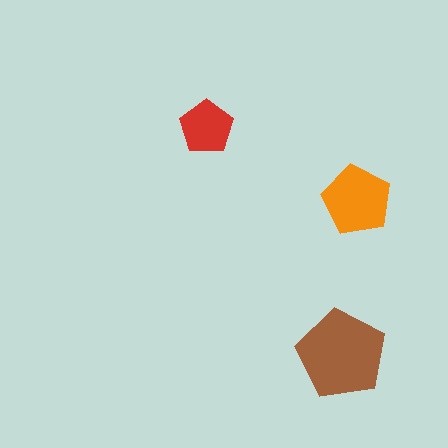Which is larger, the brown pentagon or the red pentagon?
The brown one.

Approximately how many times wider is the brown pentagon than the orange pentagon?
About 1.5 times wider.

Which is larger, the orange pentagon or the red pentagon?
The orange one.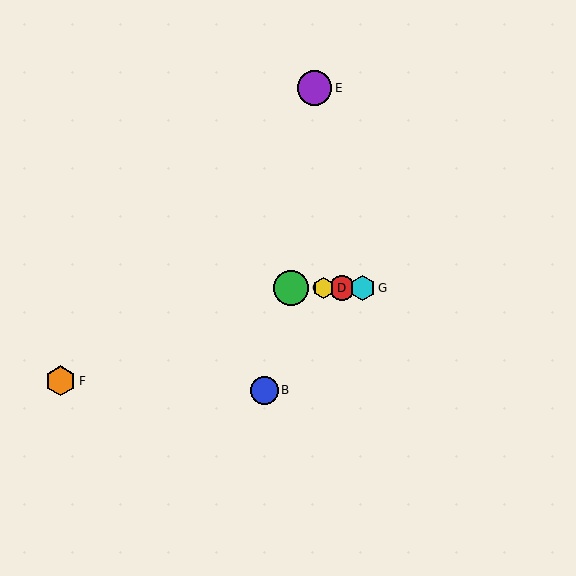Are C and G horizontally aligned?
Yes, both are at y≈288.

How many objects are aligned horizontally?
4 objects (A, C, D, G) are aligned horizontally.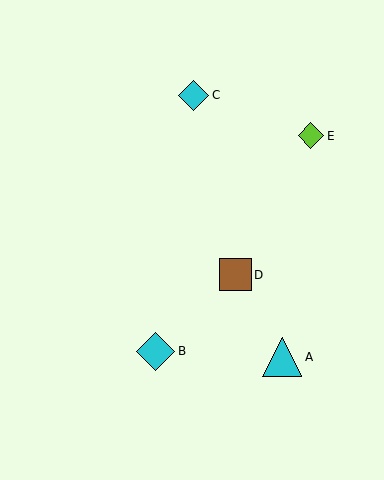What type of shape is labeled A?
Shape A is a cyan triangle.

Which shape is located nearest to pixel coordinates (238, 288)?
The brown square (labeled D) at (236, 275) is nearest to that location.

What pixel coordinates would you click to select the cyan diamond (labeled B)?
Click at (156, 351) to select the cyan diamond B.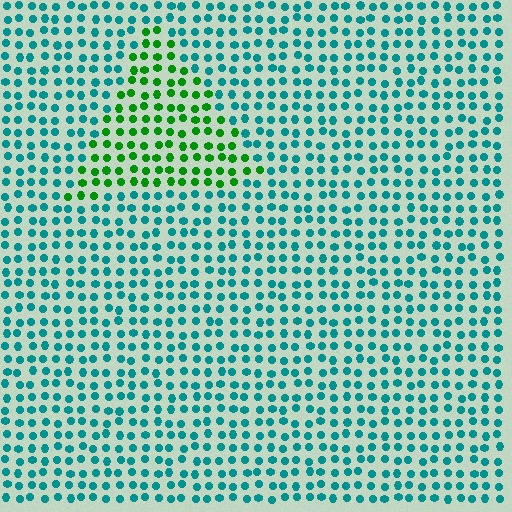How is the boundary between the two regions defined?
The boundary is defined purely by a slight shift in hue (about 55 degrees). Spacing, size, and orientation are identical on both sides.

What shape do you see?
I see a triangle.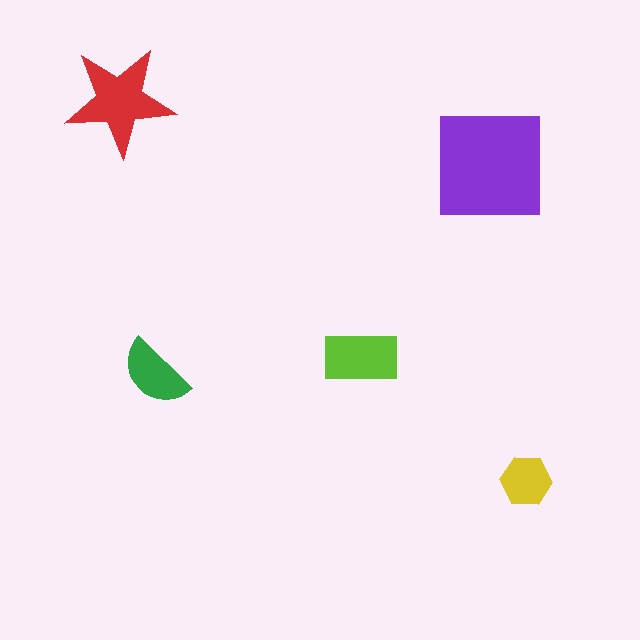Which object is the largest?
The purple square.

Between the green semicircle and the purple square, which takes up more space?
The purple square.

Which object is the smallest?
The yellow hexagon.